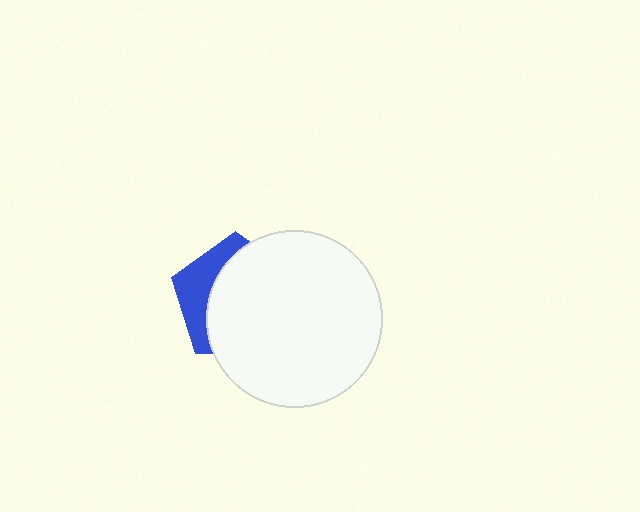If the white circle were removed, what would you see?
You would see the complete blue pentagon.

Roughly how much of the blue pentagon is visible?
A small part of it is visible (roughly 30%).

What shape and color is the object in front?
The object in front is a white circle.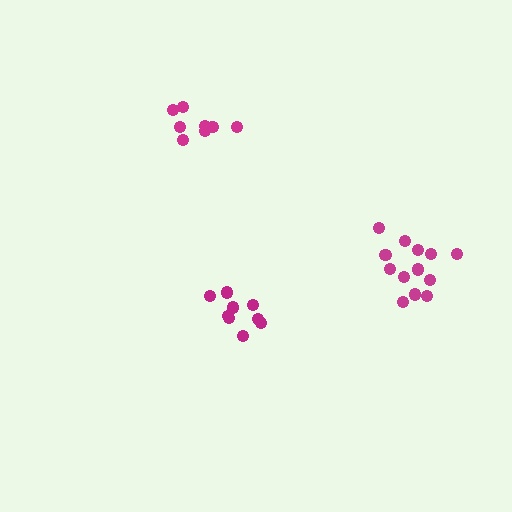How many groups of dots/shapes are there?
There are 3 groups.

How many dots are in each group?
Group 1: 8 dots, Group 2: 9 dots, Group 3: 13 dots (30 total).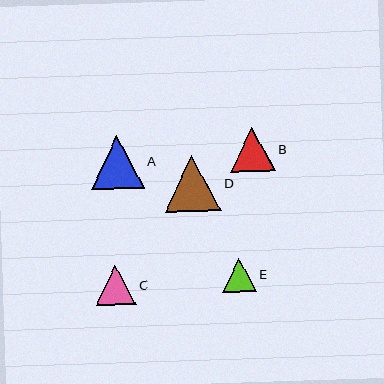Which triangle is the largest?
Triangle D is the largest with a size of approximately 56 pixels.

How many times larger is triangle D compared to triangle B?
Triangle D is approximately 1.3 times the size of triangle B.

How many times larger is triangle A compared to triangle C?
Triangle A is approximately 1.3 times the size of triangle C.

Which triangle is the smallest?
Triangle E is the smallest with a size of approximately 34 pixels.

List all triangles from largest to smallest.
From largest to smallest: D, A, B, C, E.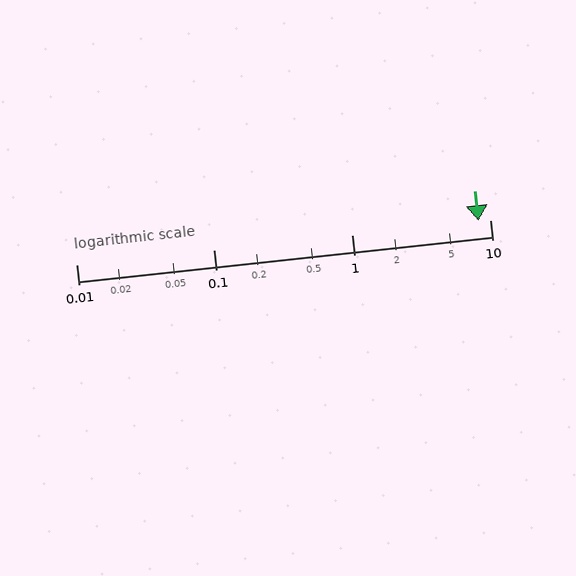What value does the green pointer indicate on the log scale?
The pointer indicates approximately 8.3.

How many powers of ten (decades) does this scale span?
The scale spans 3 decades, from 0.01 to 10.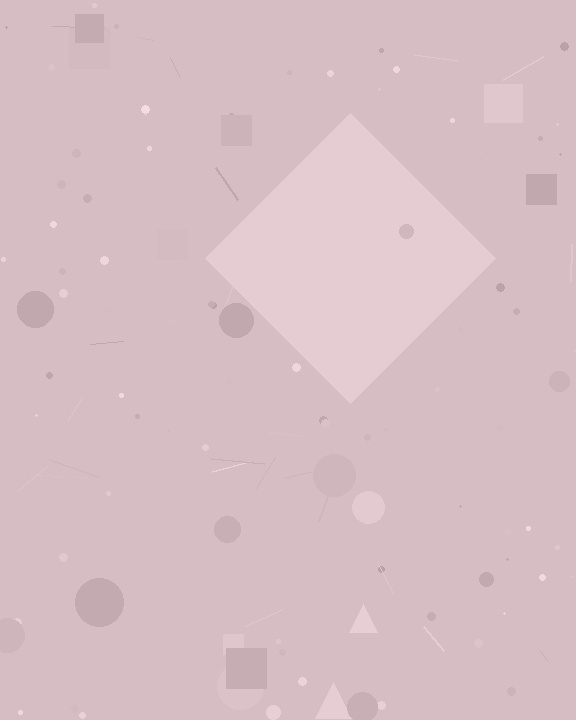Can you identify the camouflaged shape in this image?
The camouflaged shape is a diamond.